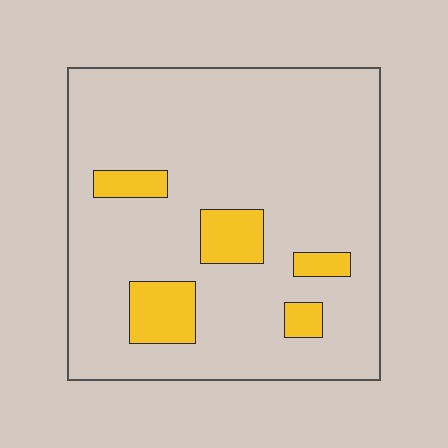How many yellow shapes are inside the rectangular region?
5.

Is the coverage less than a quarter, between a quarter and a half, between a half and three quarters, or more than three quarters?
Less than a quarter.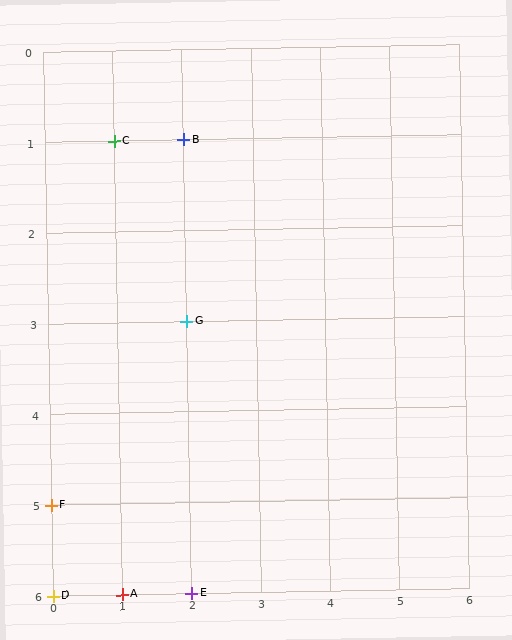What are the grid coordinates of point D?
Point D is at grid coordinates (0, 6).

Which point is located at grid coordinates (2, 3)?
Point G is at (2, 3).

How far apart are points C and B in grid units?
Points C and B are 1 column apart.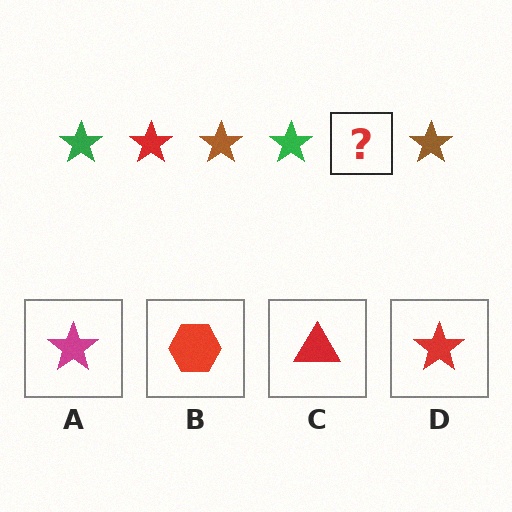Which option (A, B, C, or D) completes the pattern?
D.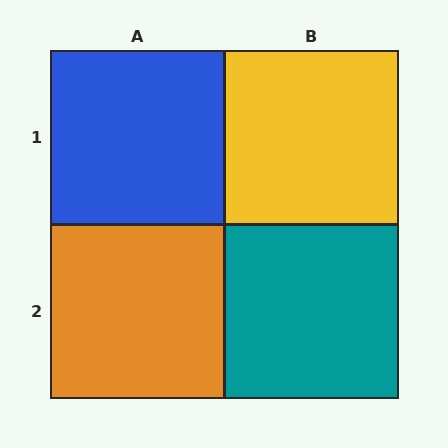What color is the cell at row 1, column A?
Blue.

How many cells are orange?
1 cell is orange.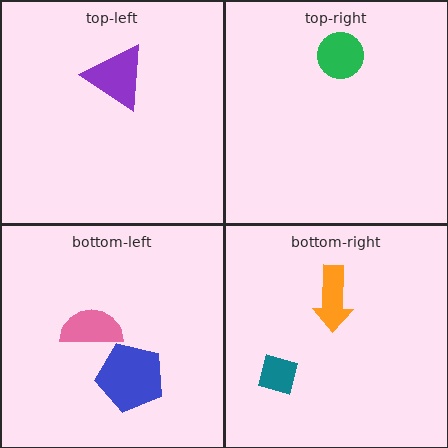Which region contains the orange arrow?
The bottom-right region.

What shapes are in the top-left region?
The purple triangle.